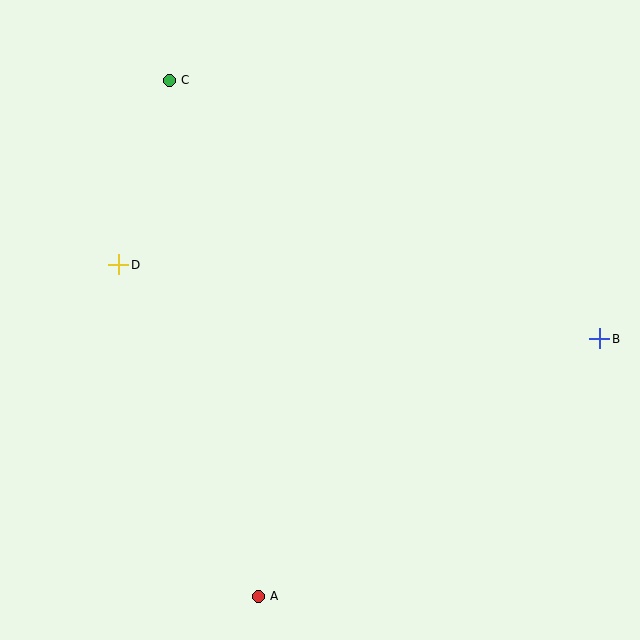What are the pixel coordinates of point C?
Point C is at (169, 80).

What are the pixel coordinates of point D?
Point D is at (119, 265).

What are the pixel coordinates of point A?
Point A is at (258, 596).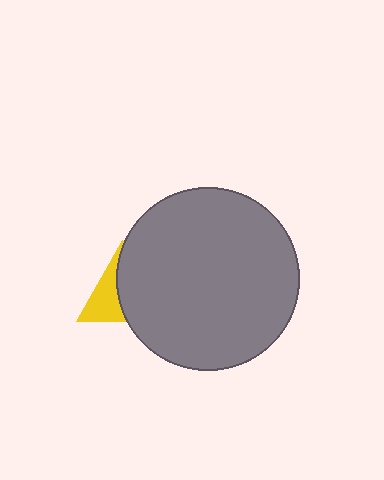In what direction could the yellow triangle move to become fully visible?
The yellow triangle could move left. That would shift it out from behind the gray circle entirely.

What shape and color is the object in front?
The object in front is a gray circle.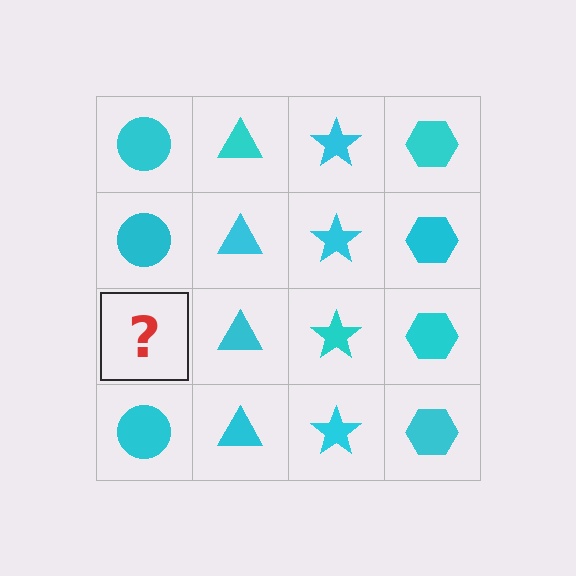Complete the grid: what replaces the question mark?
The question mark should be replaced with a cyan circle.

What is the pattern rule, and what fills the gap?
The rule is that each column has a consistent shape. The gap should be filled with a cyan circle.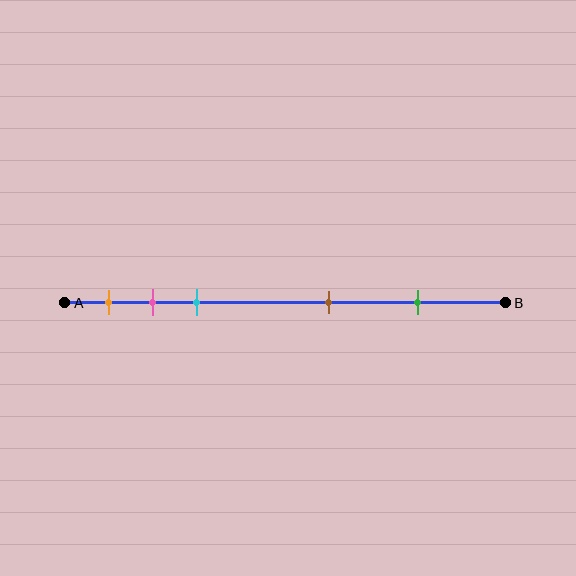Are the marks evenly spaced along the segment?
No, the marks are not evenly spaced.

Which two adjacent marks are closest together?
The pink and cyan marks are the closest adjacent pair.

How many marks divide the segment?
There are 5 marks dividing the segment.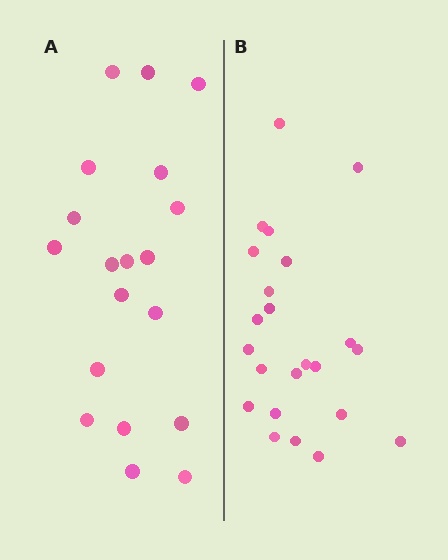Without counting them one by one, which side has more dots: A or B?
Region B (the right region) has more dots.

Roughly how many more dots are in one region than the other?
Region B has about 4 more dots than region A.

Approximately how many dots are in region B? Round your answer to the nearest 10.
About 20 dots. (The exact count is 23, which rounds to 20.)